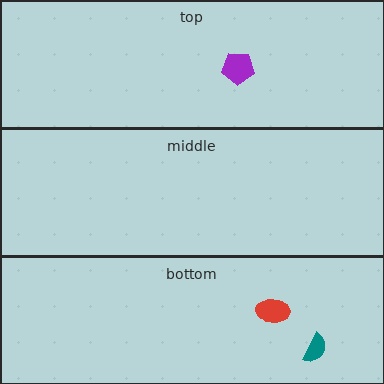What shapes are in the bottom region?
The red ellipse, the teal semicircle.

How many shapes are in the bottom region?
2.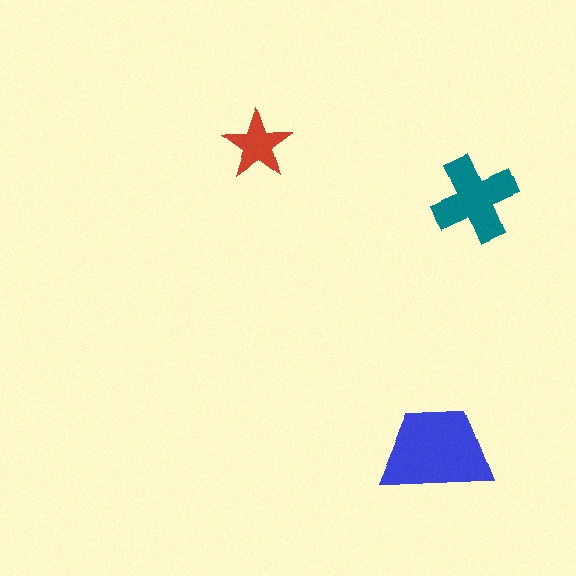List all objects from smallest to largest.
The red star, the teal cross, the blue trapezoid.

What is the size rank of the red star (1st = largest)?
3rd.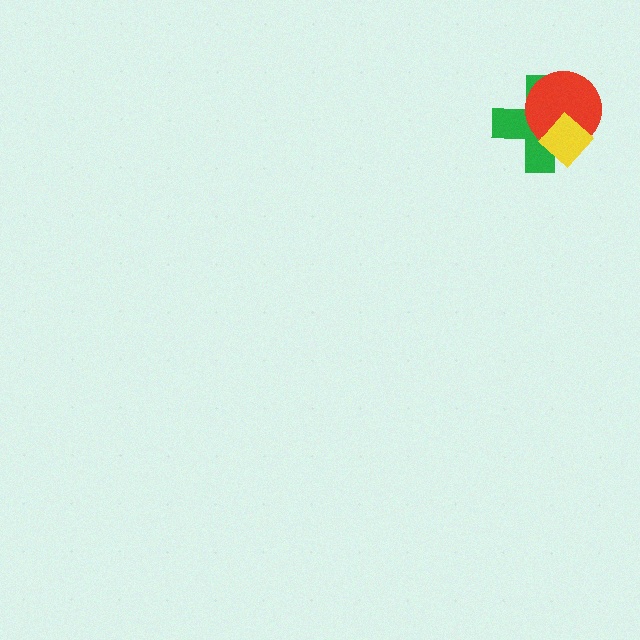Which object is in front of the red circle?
The yellow diamond is in front of the red circle.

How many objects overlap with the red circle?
2 objects overlap with the red circle.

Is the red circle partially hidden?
Yes, it is partially covered by another shape.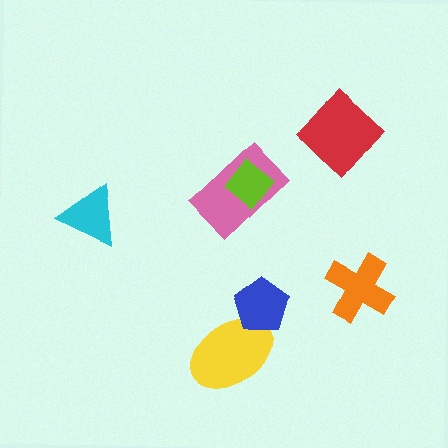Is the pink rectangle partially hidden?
Yes, it is partially covered by another shape.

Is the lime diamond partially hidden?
No, no other shape covers it.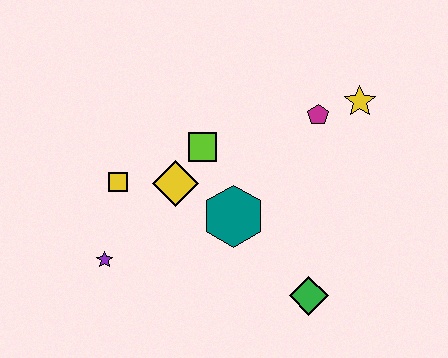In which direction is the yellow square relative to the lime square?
The yellow square is to the left of the lime square.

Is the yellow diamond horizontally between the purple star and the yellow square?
No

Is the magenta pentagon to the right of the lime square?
Yes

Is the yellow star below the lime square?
No